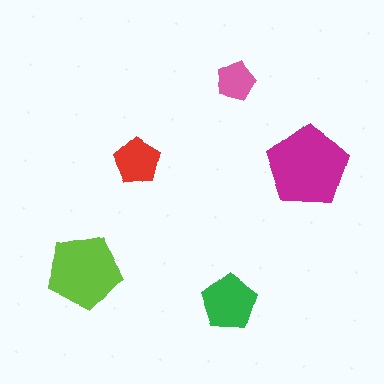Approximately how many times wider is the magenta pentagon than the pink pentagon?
About 2 times wider.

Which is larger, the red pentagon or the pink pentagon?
The red one.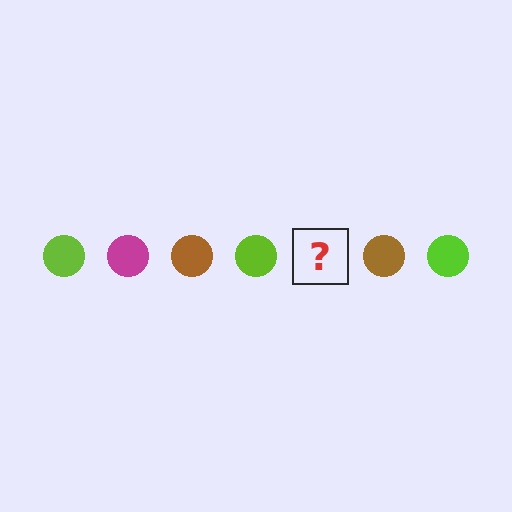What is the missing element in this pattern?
The missing element is a magenta circle.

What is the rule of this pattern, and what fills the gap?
The rule is that the pattern cycles through lime, magenta, brown circles. The gap should be filled with a magenta circle.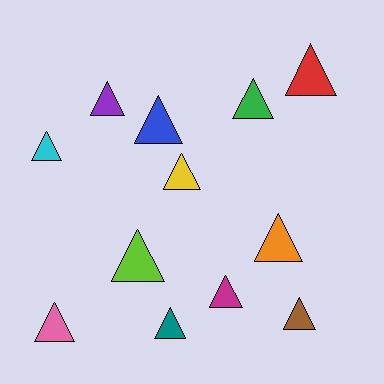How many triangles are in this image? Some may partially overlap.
There are 12 triangles.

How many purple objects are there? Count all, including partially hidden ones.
There is 1 purple object.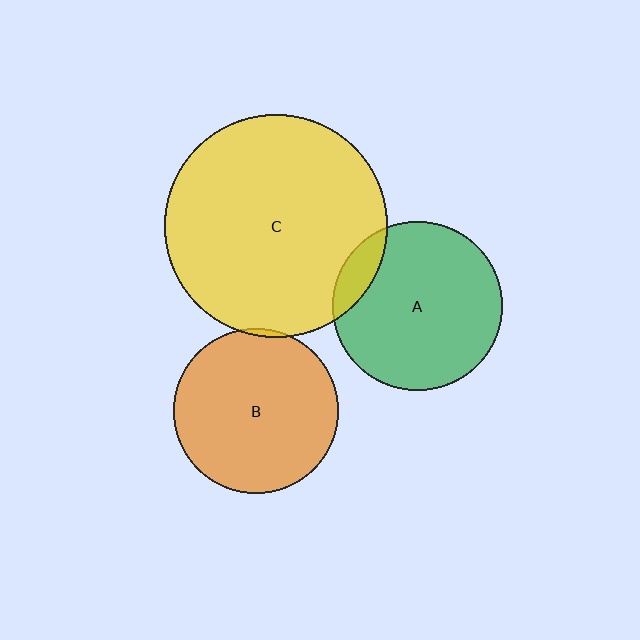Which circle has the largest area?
Circle C (yellow).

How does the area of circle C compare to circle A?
Approximately 1.7 times.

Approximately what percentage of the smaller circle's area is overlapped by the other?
Approximately 10%.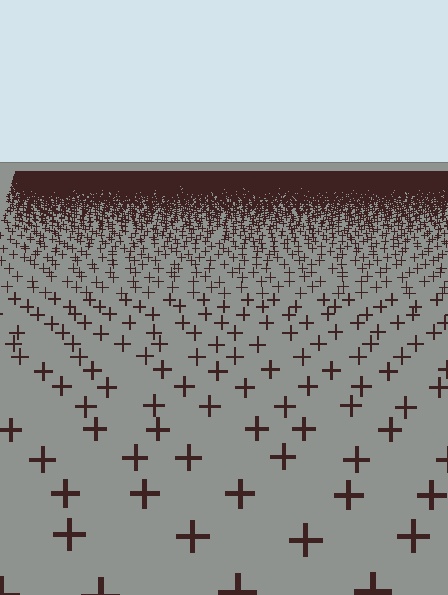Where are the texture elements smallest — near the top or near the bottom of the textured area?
Near the top.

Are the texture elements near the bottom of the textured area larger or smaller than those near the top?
Larger. Near the bottom, elements are closer to the viewer and appear at a bigger on-screen size.